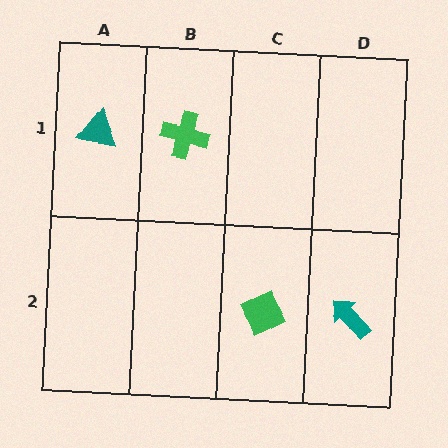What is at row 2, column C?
A green diamond.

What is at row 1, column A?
A teal triangle.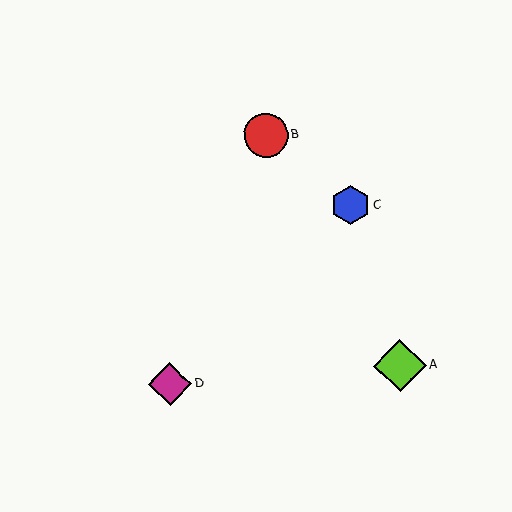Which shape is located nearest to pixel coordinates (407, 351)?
The lime diamond (labeled A) at (400, 366) is nearest to that location.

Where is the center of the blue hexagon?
The center of the blue hexagon is at (350, 205).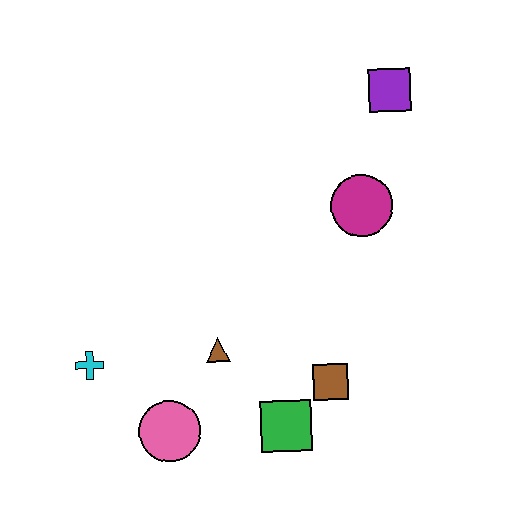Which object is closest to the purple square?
The magenta circle is closest to the purple square.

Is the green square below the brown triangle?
Yes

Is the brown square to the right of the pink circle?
Yes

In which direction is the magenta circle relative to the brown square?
The magenta circle is above the brown square.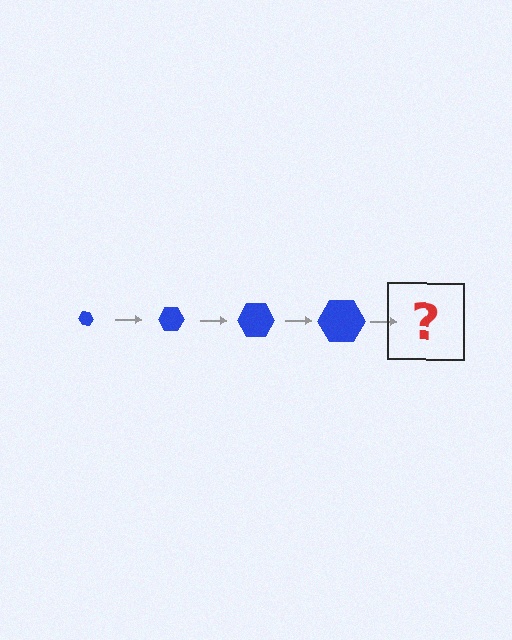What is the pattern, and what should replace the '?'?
The pattern is that the hexagon gets progressively larger each step. The '?' should be a blue hexagon, larger than the previous one.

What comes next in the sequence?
The next element should be a blue hexagon, larger than the previous one.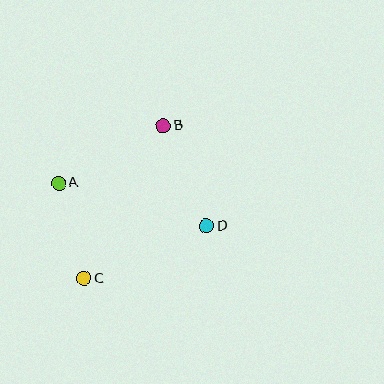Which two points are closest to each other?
Points A and C are closest to each other.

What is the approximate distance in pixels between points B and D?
The distance between B and D is approximately 109 pixels.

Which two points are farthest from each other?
Points B and C are farthest from each other.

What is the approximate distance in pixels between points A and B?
The distance between A and B is approximately 120 pixels.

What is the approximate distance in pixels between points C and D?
The distance between C and D is approximately 133 pixels.